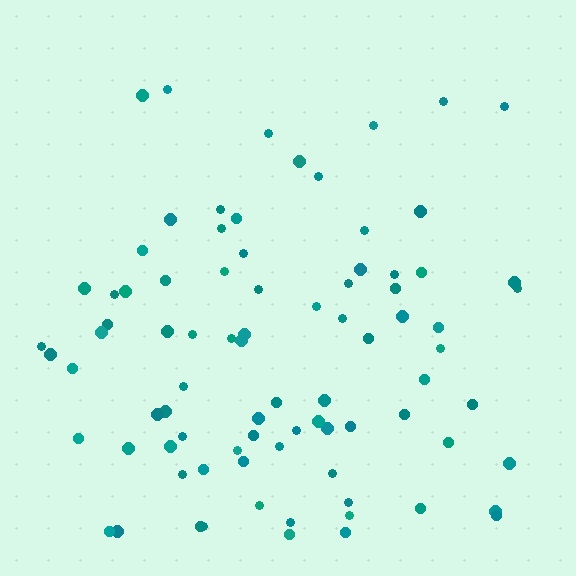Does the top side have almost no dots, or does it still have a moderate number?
Still a moderate number, just noticeably fewer than the bottom.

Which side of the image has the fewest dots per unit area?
The top.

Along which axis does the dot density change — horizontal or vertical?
Vertical.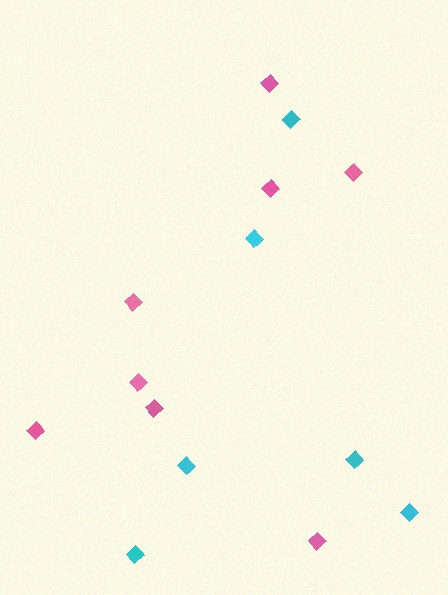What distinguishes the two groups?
There are 2 groups: one group of pink diamonds (8) and one group of cyan diamonds (6).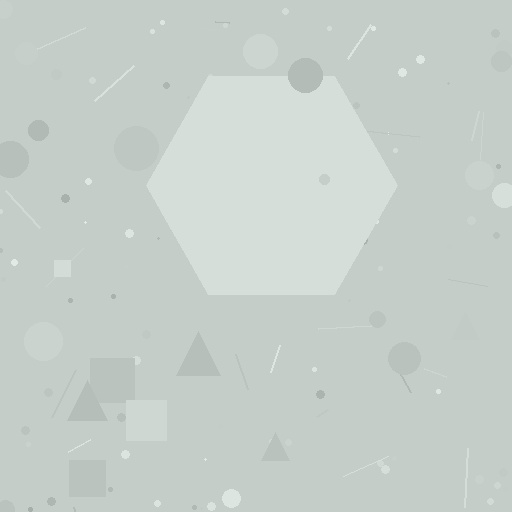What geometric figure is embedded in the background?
A hexagon is embedded in the background.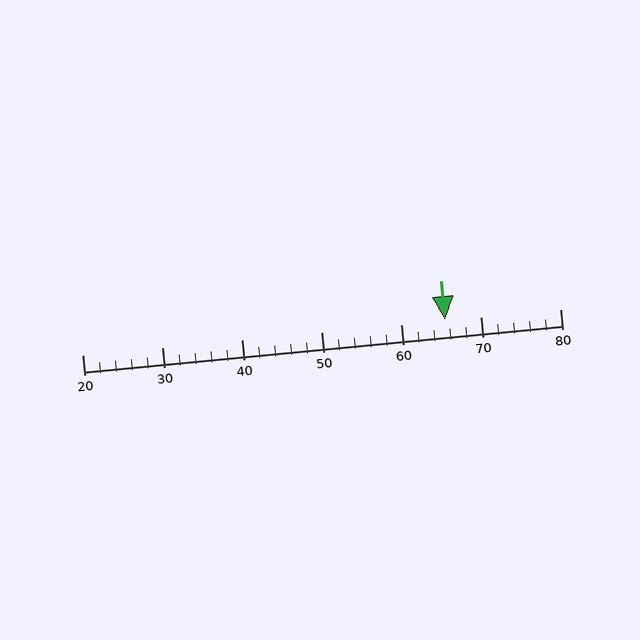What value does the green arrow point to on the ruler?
The green arrow points to approximately 66.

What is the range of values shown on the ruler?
The ruler shows values from 20 to 80.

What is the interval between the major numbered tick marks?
The major tick marks are spaced 10 units apart.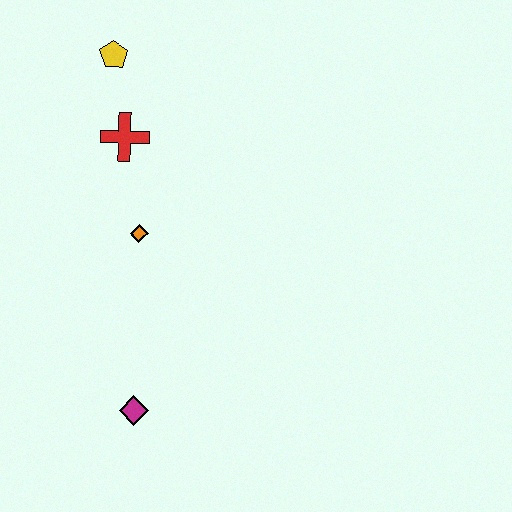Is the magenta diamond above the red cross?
No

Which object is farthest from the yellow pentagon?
The magenta diamond is farthest from the yellow pentagon.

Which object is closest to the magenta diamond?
The orange diamond is closest to the magenta diamond.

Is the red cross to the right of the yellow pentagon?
Yes